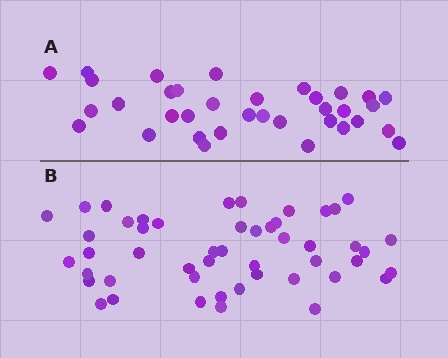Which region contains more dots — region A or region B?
Region B (the bottom region) has more dots.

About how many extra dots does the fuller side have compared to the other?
Region B has approximately 15 more dots than region A.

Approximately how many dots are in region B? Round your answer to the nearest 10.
About 50 dots. (The exact count is 49, which rounds to 50.)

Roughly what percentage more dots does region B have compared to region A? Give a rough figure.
About 40% more.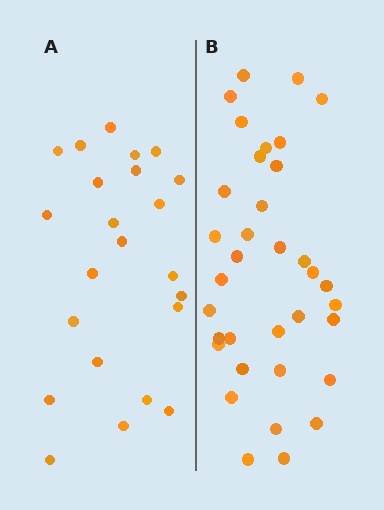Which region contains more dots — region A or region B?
Region B (the right region) has more dots.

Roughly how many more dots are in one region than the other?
Region B has roughly 12 or so more dots than region A.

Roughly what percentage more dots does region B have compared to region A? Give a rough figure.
About 50% more.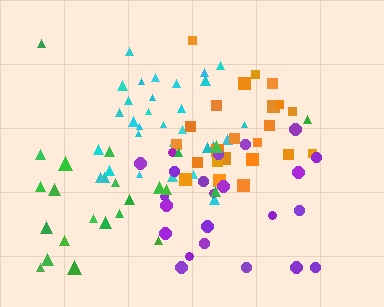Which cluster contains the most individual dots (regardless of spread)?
Cyan (33).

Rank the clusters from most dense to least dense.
orange, cyan, purple, green.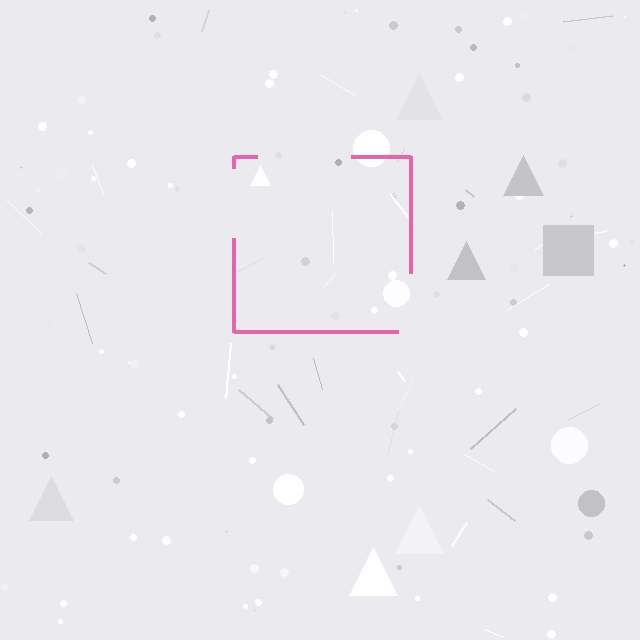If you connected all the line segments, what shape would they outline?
They would outline a square.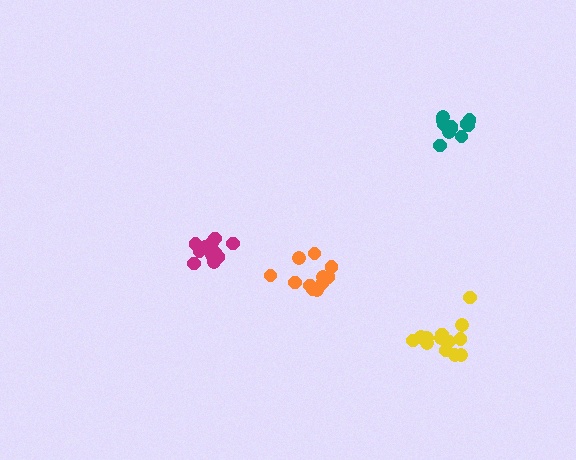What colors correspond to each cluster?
The clusters are colored: yellow, magenta, orange, teal.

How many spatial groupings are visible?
There are 4 spatial groupings.